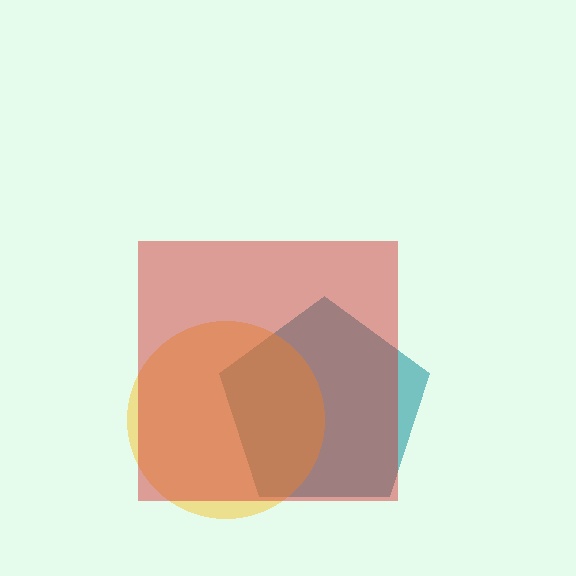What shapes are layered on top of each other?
The layered shapes are: a teal pentagon, a yellow circle, a red square.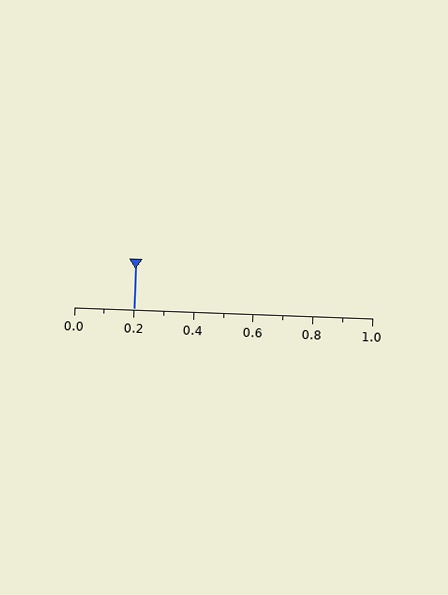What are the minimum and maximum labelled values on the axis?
The axis runs from 0.0 to 1.0.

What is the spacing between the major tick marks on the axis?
The major ticks are spaced 0.2 apart.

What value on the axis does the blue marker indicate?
The marker indicates approximately 0.2.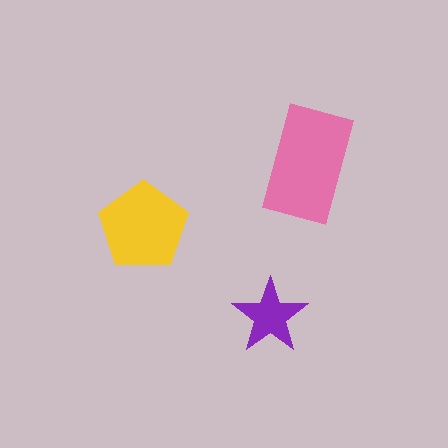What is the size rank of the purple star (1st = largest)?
3rd.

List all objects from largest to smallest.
The pink rectangle, the yellow pentagon, the purple star.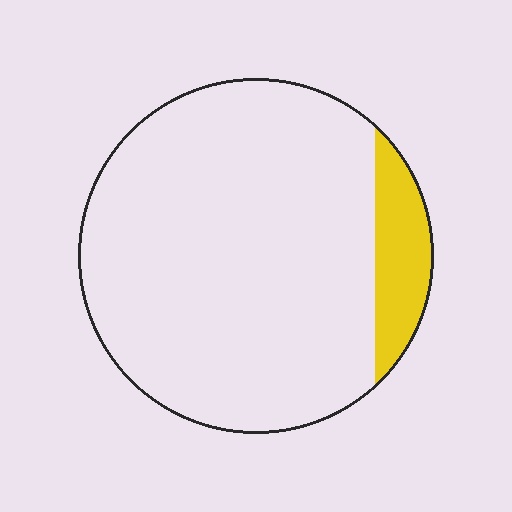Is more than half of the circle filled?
No.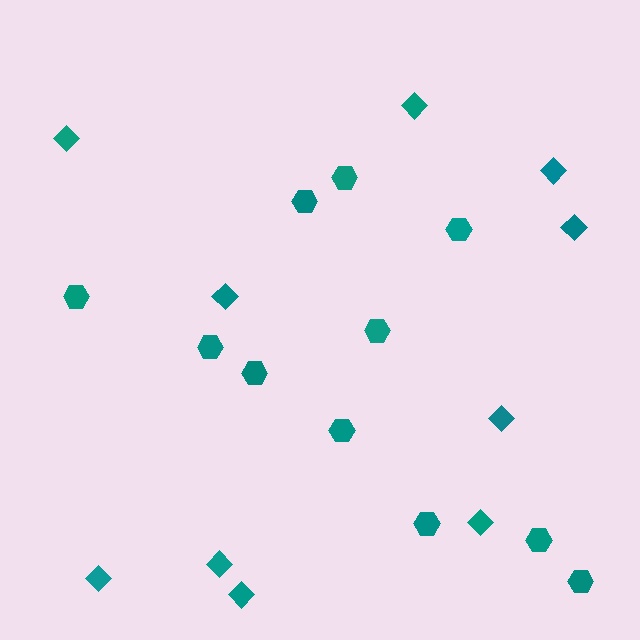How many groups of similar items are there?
There are 2 groups: one group of hexagons (11) and one group of diamonds (10).